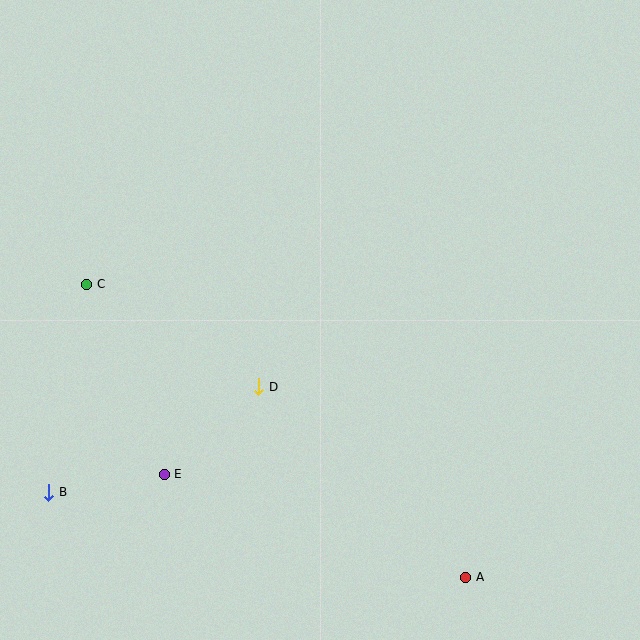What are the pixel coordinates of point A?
Point A is at (466, 577).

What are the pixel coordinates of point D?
Point D is at (259, 387).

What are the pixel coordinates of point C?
Point C is at (87, 284).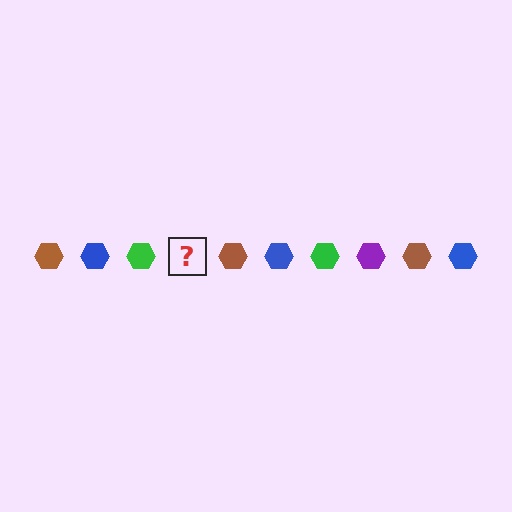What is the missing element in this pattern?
The missing element is a purple hexagon.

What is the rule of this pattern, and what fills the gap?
The rule is that the pattern cycles through brown, blue, green, purple hexagons. The gap should be filled with a purple hexagon.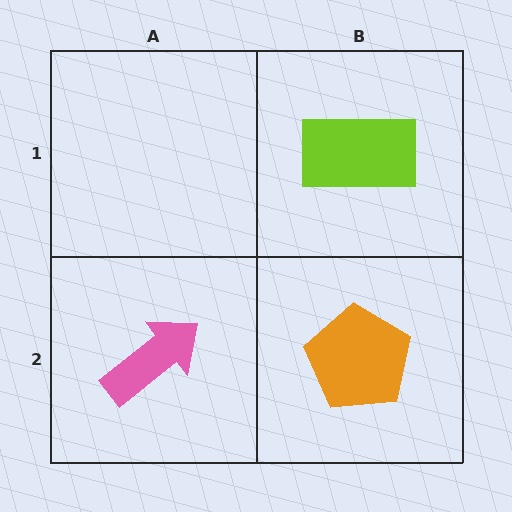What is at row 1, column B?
A lime rectangle.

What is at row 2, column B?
An orange pentagon.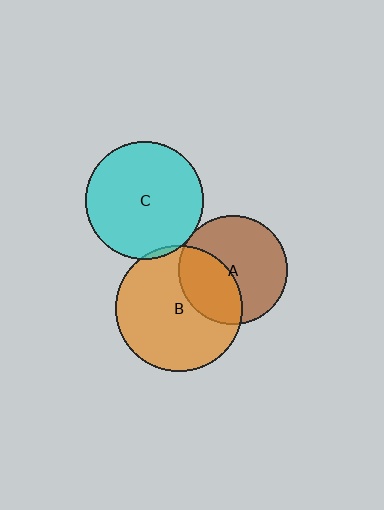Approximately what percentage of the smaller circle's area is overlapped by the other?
Approximately 5%.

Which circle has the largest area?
Circle B (orange).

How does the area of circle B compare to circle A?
Approximately 1.3 times.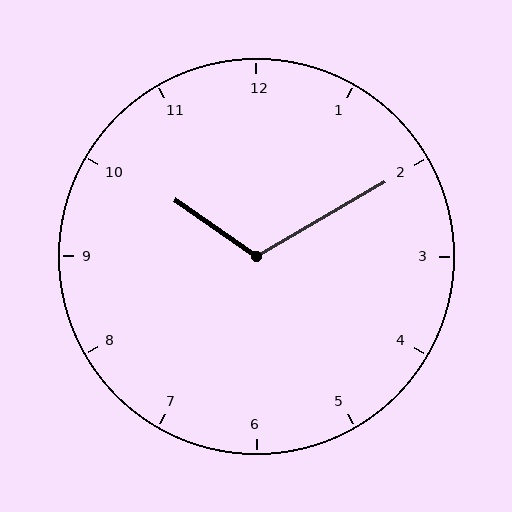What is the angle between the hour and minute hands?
Approximately 115 degrees.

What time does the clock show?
10:10.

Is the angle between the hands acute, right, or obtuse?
It is obtuse.